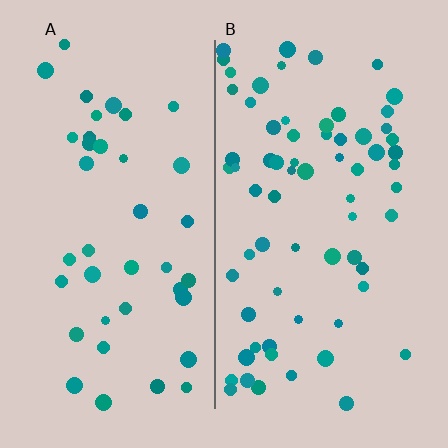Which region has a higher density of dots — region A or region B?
B (the right).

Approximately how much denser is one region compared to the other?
Approximately 1.7× — region B over region A.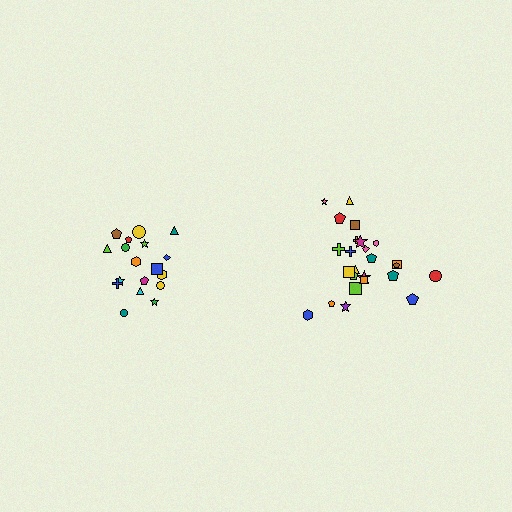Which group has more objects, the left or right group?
The right group.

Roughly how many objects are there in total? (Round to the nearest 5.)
Roughly 45 objects in total.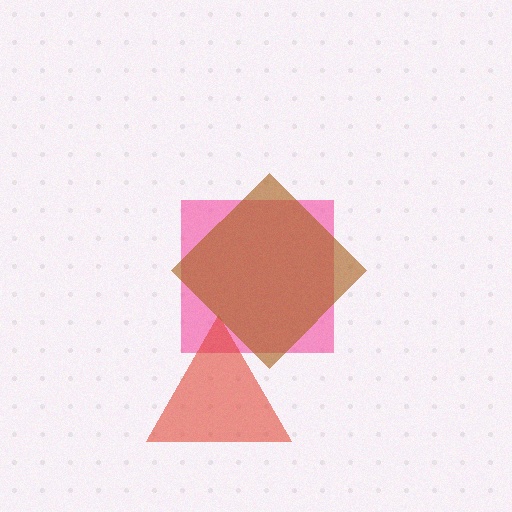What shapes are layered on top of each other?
The layered shapes are: a pink square, a red triangle, a brown diamond.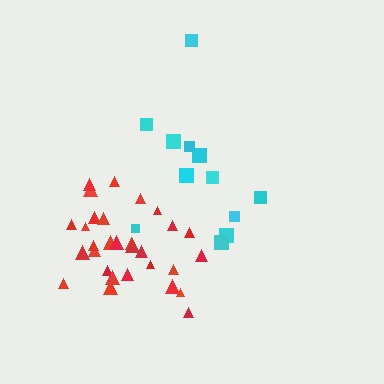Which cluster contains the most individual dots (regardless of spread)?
Red (30).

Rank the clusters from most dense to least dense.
red, cyan.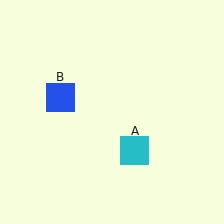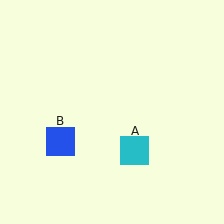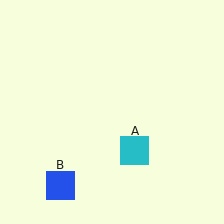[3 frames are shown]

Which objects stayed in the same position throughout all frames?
Cyan square (object A) remained stationary.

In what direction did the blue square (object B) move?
The blue square (object B) moved down.